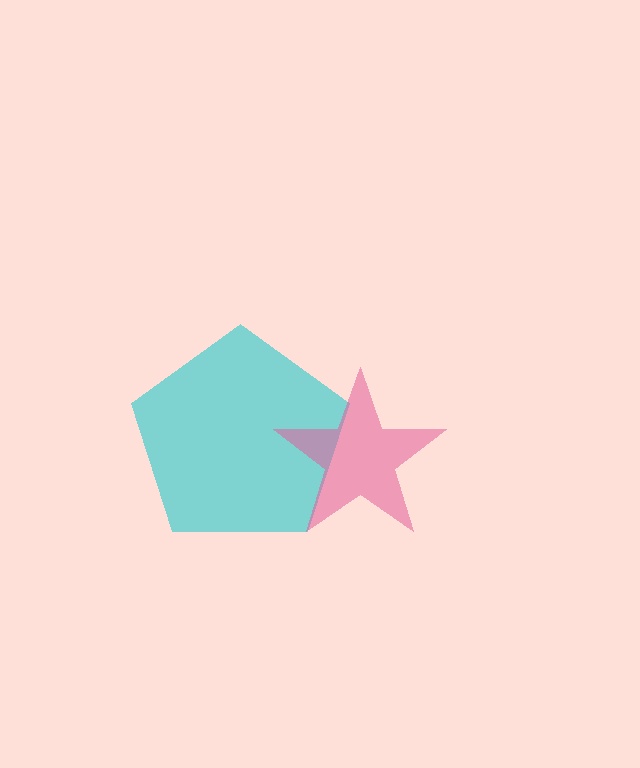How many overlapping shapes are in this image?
There are 2 overlapping shapes in the image.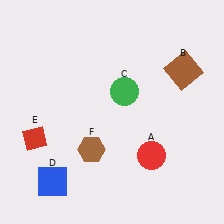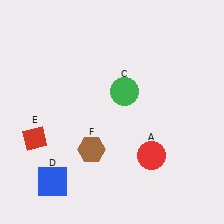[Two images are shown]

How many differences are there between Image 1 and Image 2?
There is 1 difference between the two images.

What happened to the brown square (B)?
The brown square (B) was removed in Image 2. It was in the top-right area of Image 1.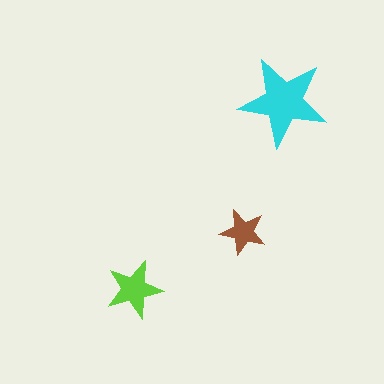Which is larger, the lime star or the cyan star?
The cyan one.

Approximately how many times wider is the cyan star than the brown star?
About 2 times wider.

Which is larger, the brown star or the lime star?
The lime one.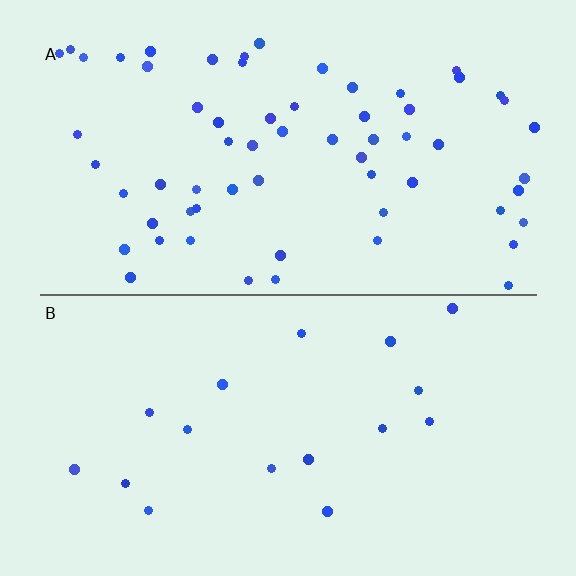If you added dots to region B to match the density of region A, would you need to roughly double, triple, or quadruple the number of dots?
Approximately quadruple.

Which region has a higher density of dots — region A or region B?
A (the top).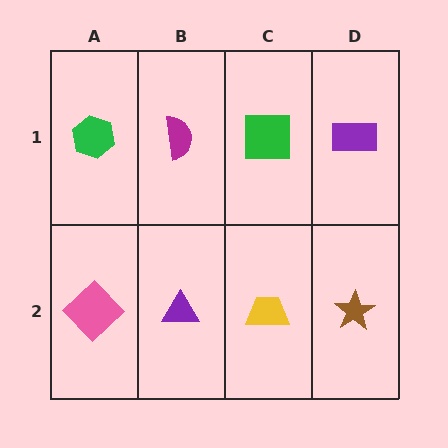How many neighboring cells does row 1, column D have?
2.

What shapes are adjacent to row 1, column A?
A pink diamond (row 2, column A), a magenta semicircle (row 1, column B).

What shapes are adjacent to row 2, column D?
A purple rectangle (row 1, column D), a yellow trapezoid (row 2, column C).